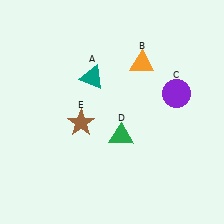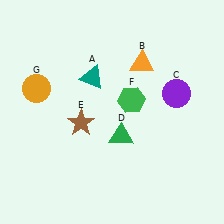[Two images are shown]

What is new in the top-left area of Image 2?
An orange circle (G) was added in the top-left area of Image 2.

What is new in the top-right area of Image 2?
A green hexagon (F) was added in the top-right area of Image 2.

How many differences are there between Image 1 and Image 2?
There are 2 differences between the two images.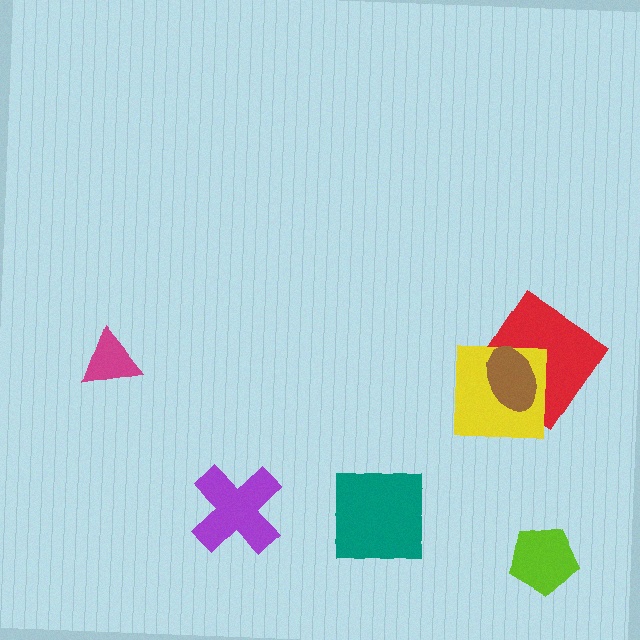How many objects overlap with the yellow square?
2 objects overlap with the yellow square.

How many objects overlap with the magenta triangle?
0 objects overlap with the magenta triangle.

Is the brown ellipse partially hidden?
No, no other shape covers it.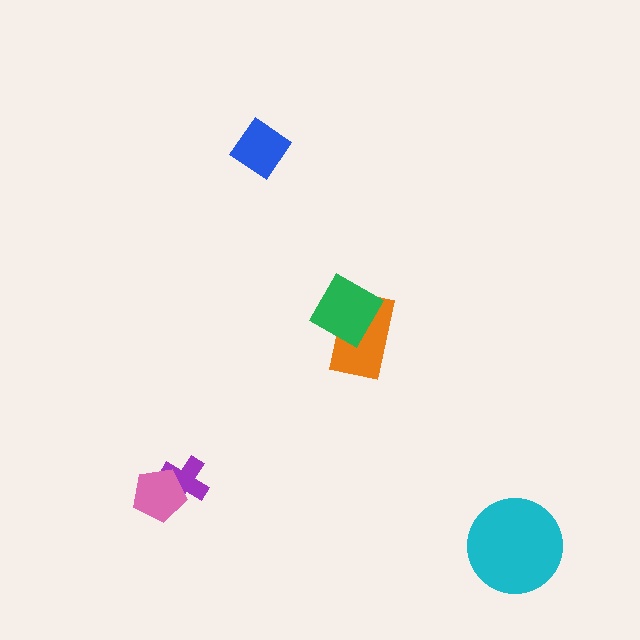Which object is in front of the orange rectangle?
The green diamond is in front of the orange rectangle.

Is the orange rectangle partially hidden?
Yes, it is partially covered by another shape.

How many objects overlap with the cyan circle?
0 objects overlap with the cyan circle.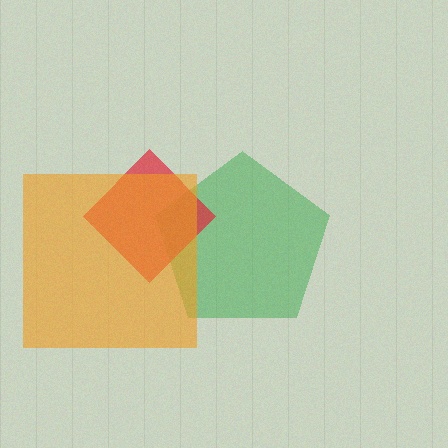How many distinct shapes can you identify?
There are 3 distinct shapes: a green pentagon, a red diamond, an orange square.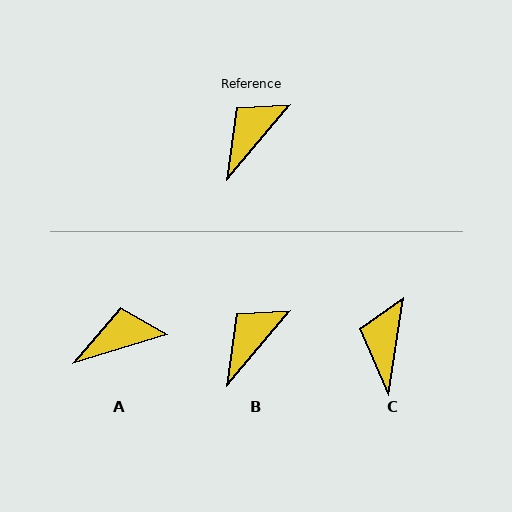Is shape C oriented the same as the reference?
No, it is off by about 31 degrees.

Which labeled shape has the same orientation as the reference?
B.